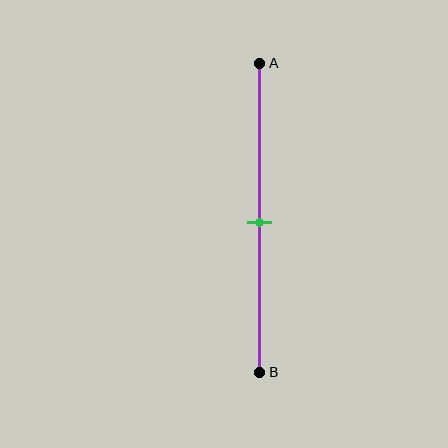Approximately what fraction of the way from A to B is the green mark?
The green mark is approximately 50% of the way from A to B.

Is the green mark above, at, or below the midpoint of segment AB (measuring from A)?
The green mark is approximately at the midpoint of segment AB.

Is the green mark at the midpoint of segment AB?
Yes, the mark is approximately at the midpoint.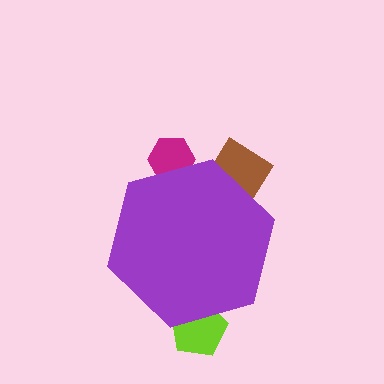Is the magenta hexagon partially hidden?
Yes, the magenta hexagon is partially hidden behind the purple hexagon.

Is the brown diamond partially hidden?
Yes, the brown diamond is partially hidden behind the purple hexagon.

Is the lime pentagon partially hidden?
Yes, the lime pentagon is partially hidden behind the purple hexagon.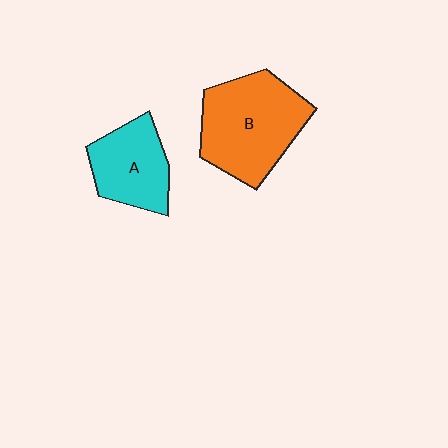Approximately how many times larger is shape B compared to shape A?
Approximately 1.5 times.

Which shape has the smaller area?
Shape A (cyan).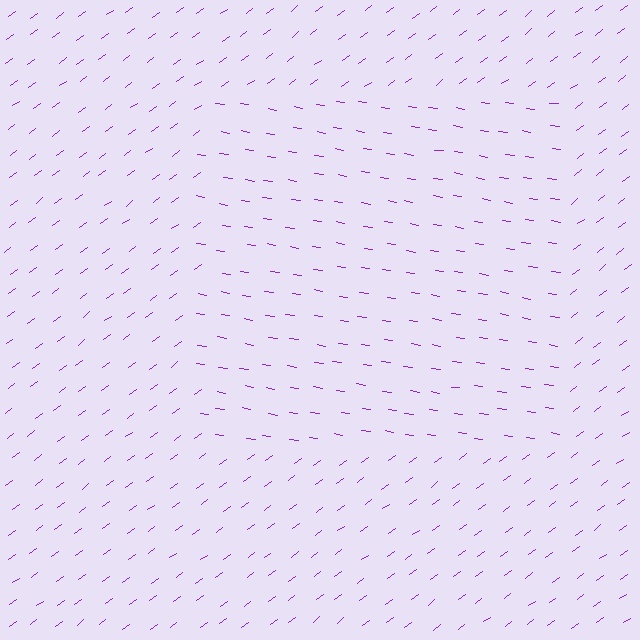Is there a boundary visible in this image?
Yes, there is a texture boundary formed by a change in line orientation.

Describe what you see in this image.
The image is filled with small purple line segments. A rectangle region in the image has lines oriented differently from the surrounding lines, creating a visible texture boundary.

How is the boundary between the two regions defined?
The boundary is defined purely by a change in line orientation (approximately 45 degrees difference). All lines are the same color and thickness.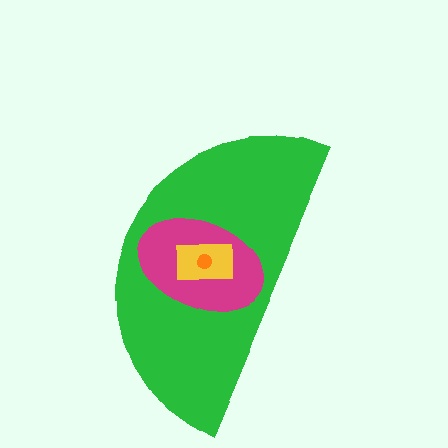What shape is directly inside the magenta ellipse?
The yellow rectangle.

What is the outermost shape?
The green semicircle.